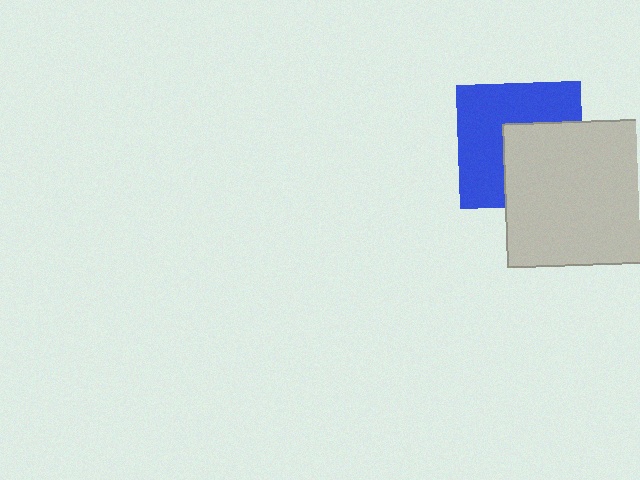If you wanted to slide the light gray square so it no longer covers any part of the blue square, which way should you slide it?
Slide it toward the lower-right — that is the most direct way to separate the two shapes.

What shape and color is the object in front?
The object in front is a light gray square.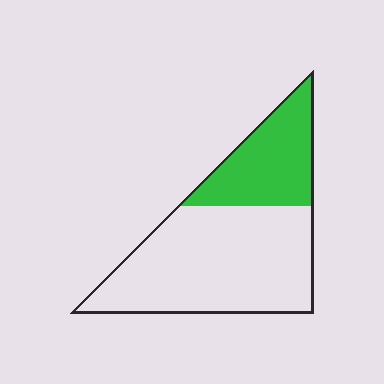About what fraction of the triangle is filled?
About one third (1/3).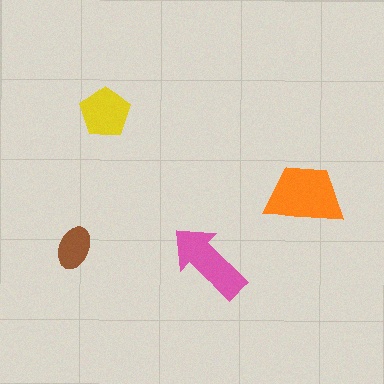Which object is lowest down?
The pink arrow is bottommost.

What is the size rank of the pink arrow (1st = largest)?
2nd.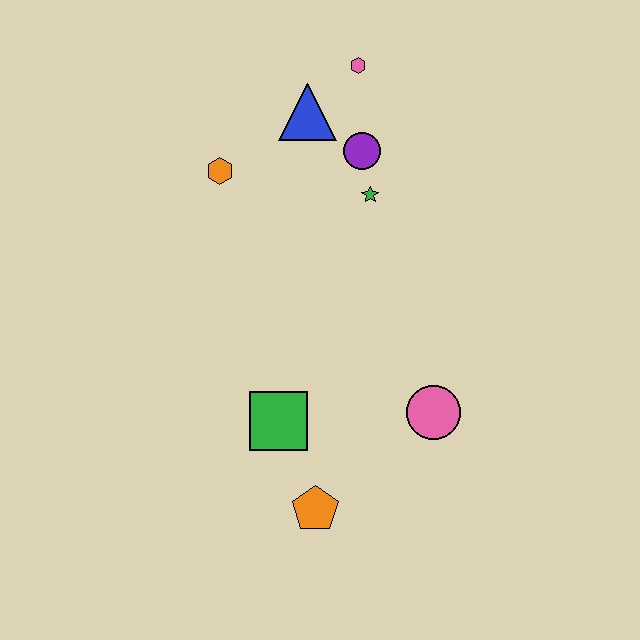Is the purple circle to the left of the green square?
No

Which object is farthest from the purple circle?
The orange pentagon is farthest from the purple circle.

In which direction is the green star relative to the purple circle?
The green star is below the purple circle.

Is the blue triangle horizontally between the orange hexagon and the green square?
No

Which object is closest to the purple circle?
The green star is closest to the purple circle.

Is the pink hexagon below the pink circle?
No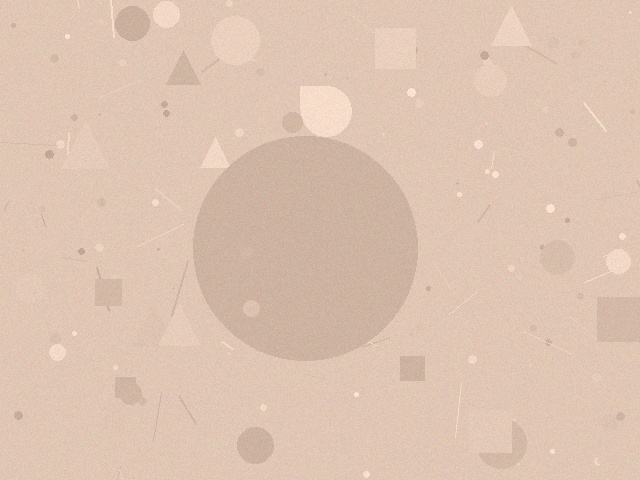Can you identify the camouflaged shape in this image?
The camouflaged shape is a circle.